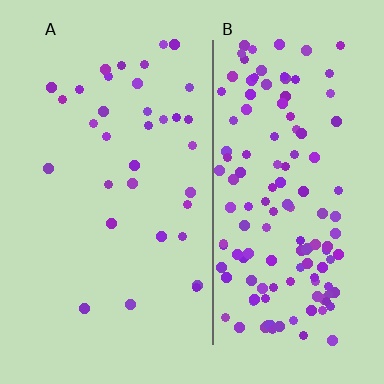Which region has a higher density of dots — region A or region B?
B (the right).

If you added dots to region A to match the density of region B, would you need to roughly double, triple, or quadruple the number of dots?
Approximately quadruple.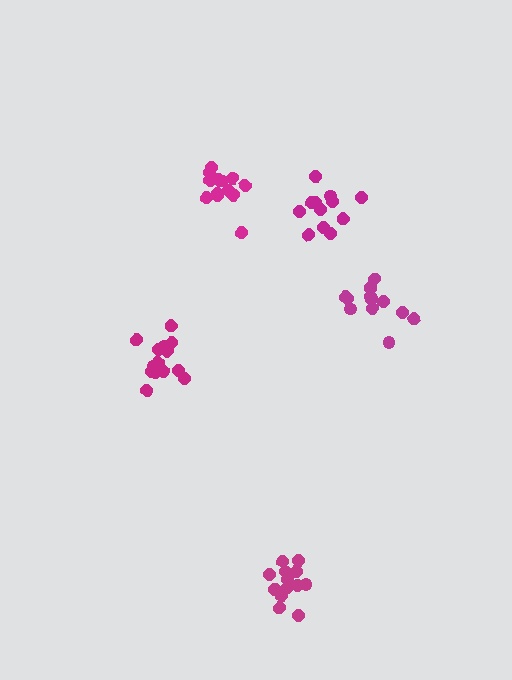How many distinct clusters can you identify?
There are 5 distinct clusters.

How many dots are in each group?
Group 1: 14 dots, Group 2: 12 dots, Group 3: 13 dots, Group 4: 12 dots, Group 5: 15 dots (66 total).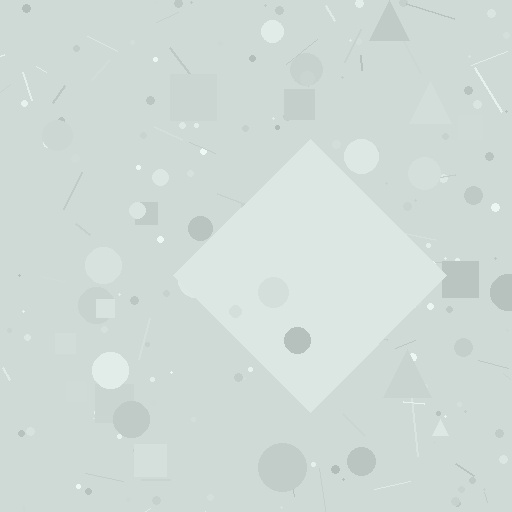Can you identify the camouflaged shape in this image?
The camouflaged shape is a diamond.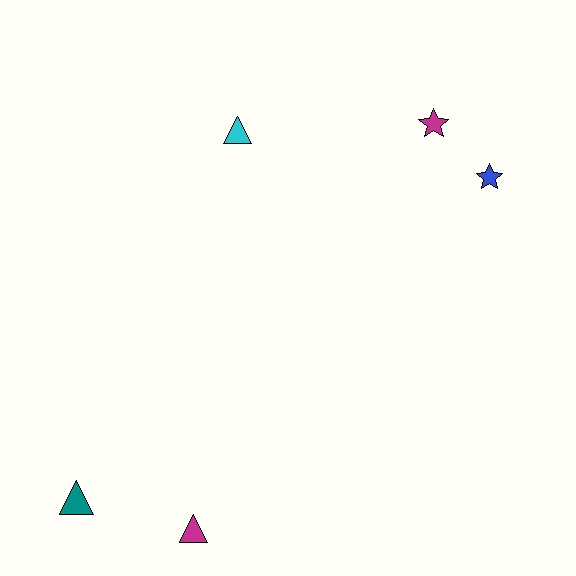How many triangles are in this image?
There are 3 triangles.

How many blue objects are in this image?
There is 1 blue object.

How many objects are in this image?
There are 5 objects.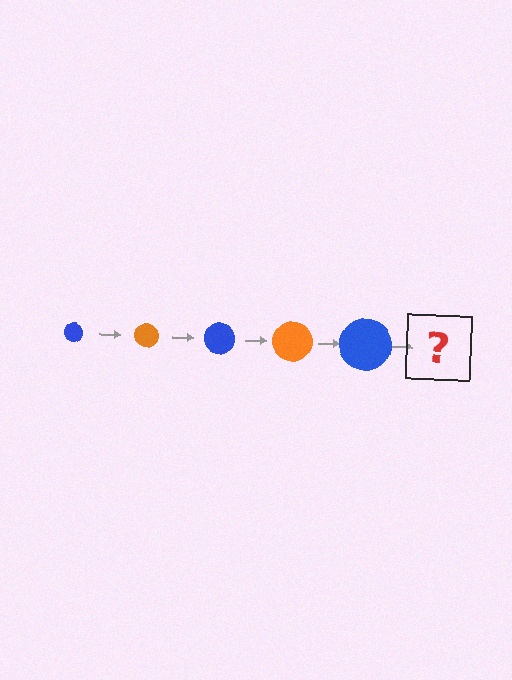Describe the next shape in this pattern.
It should be an orange circle, larger than the previous one.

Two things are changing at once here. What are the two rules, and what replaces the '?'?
The two rules are that the circle grows larger each step and the color cycles through blue and orange. The '?' should be an orange circle, larger than the previous one.